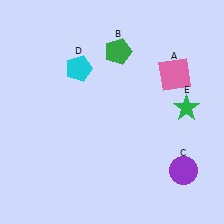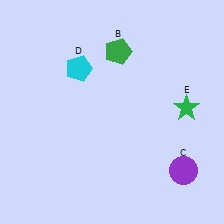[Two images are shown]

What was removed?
The pink square (A) was removed in Image 2.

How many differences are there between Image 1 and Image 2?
There is 1 difference between the two images.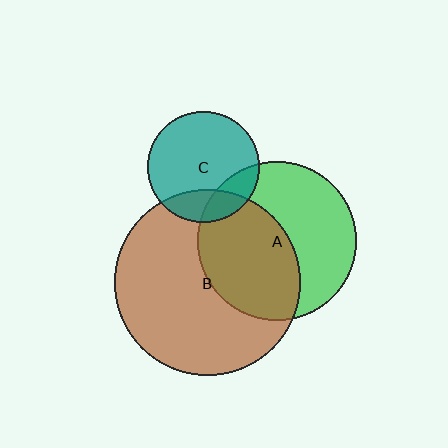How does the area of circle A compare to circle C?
Approximately 2.0 times.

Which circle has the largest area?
Circle B (brown).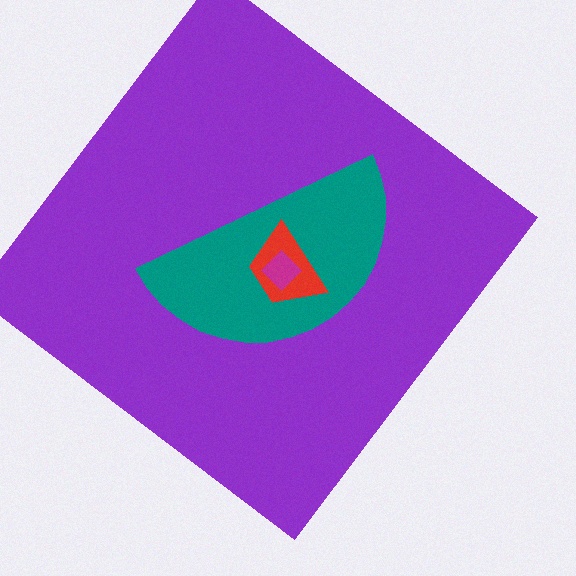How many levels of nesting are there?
4.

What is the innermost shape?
The magenta diamond.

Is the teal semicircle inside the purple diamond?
Yes.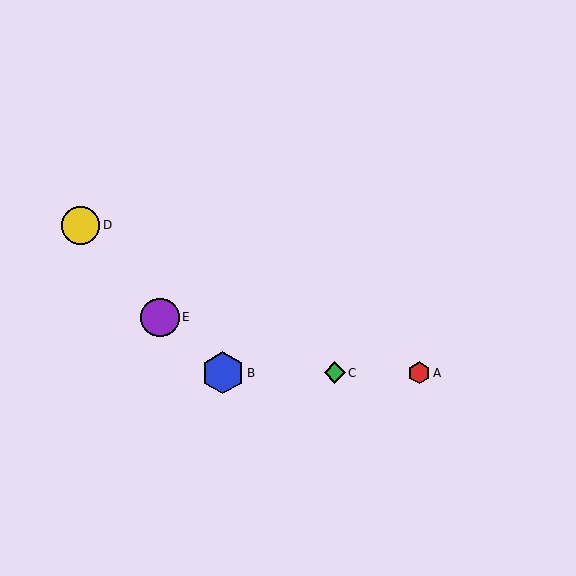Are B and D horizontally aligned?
No, B is at y≈373 and D is at y≈225.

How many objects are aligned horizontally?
3 objects (A, B, C) are aligned horizontally.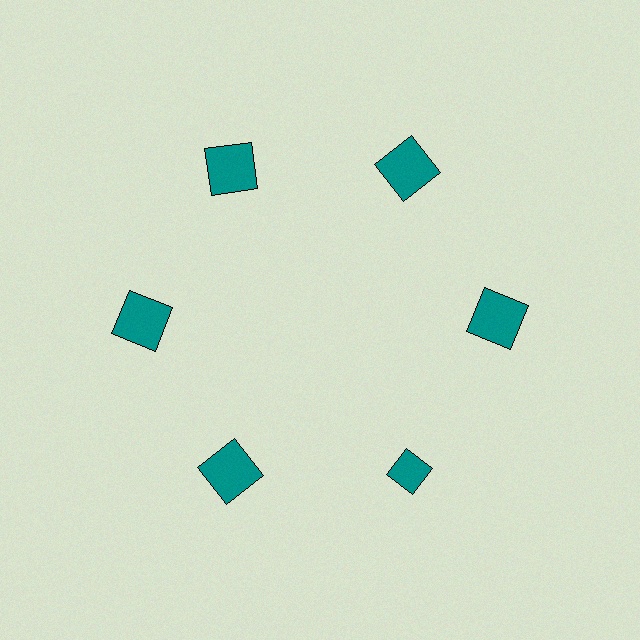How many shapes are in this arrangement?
There are 6 shapes arranged in a ring pattern.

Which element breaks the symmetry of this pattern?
The teal diamond at roughly the 5 o'clock position breaks the symmetry. All other shapes are teal squares.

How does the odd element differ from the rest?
It has a different shape: diamond instead of square.